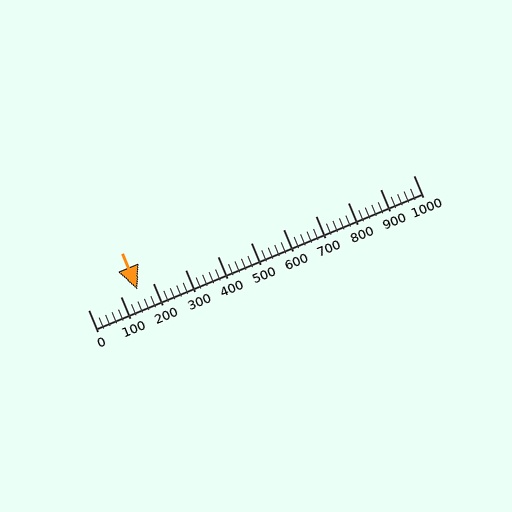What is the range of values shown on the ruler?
The ruler shows values from 0 to 1000.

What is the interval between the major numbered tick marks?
The major tick marks are spaced 100 units apart.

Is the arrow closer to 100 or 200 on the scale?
The arrow is closer to 200.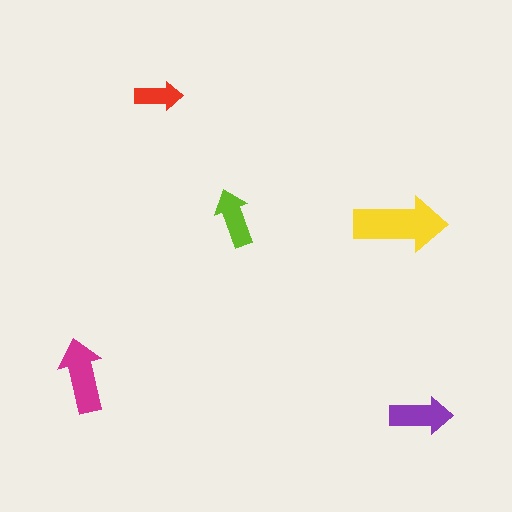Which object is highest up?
The red arrow is topmost.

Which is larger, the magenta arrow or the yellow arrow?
The yellow one.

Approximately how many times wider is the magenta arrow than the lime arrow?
About 1.5 times wider.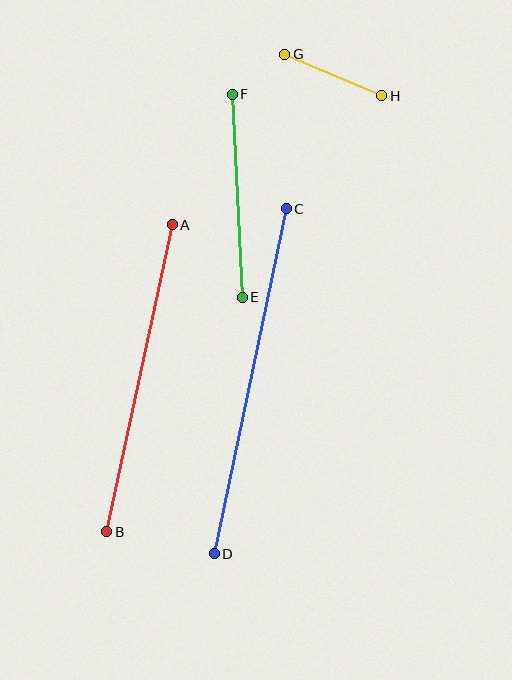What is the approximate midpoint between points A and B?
The midpoint is at approximately (139, 378) pixels.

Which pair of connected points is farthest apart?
Points C and D are farthest apart.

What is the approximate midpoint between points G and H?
The midpoint is at approximately (333, 75) pixels.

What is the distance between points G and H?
The distance is approximately 106 pixels.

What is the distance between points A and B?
The distance is approximately 314 pixels.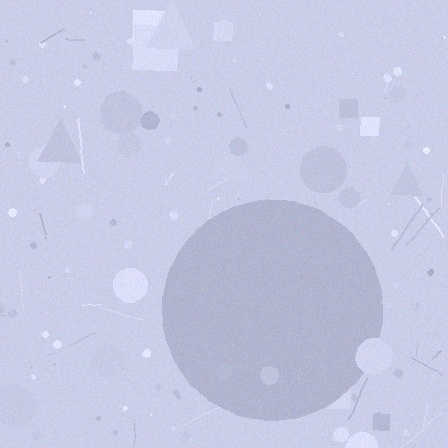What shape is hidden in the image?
A circle is hidden in the image.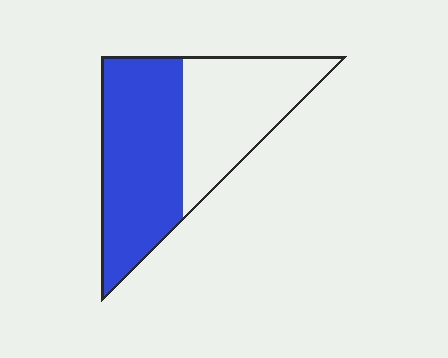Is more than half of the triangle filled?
Yes.